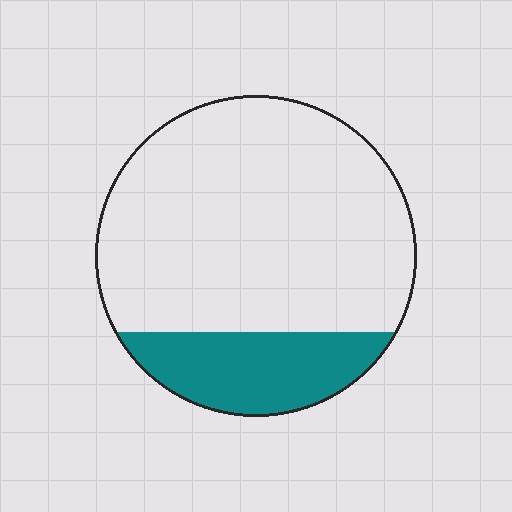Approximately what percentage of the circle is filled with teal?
Approximately 20%.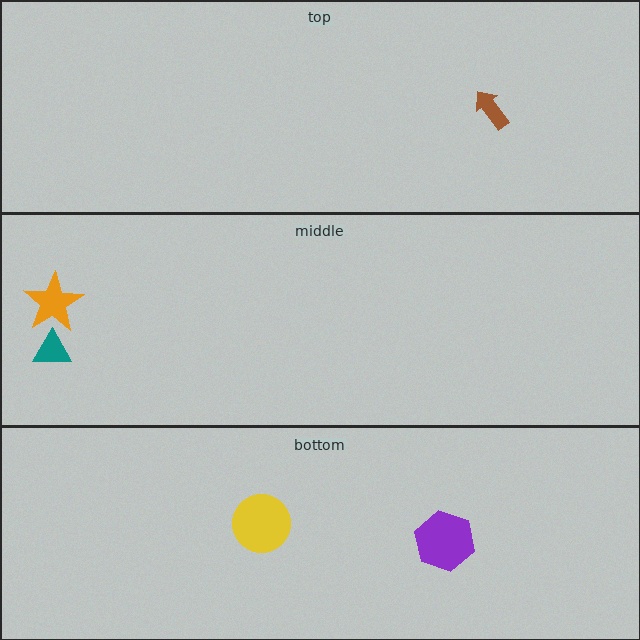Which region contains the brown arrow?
The top region.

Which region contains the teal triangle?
The middle region.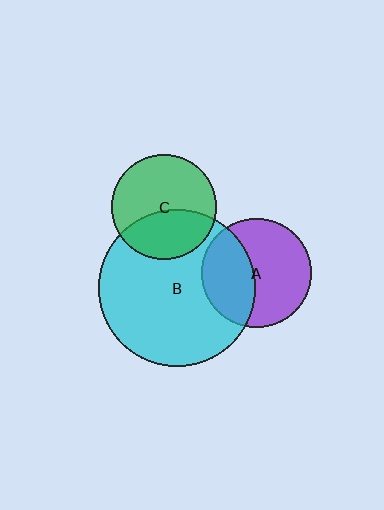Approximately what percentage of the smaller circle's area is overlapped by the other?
Approximately 40%.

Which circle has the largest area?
Circle B (cyan).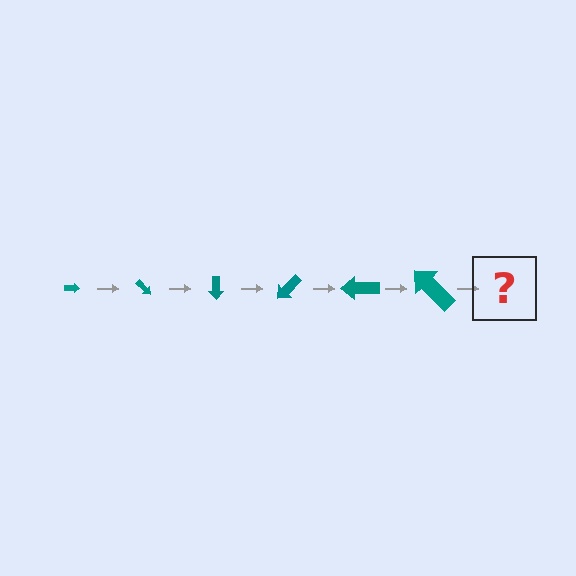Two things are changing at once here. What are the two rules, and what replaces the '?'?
The two rules are that the arrow grows larger each step and it rotates 45 degrees each step. The '?' should be an arrow, larger than the previous one and rotated 270 degrees from the start.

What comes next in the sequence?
The next element should be an arrow, larger than the previous one and rotated 270 degrees from the start.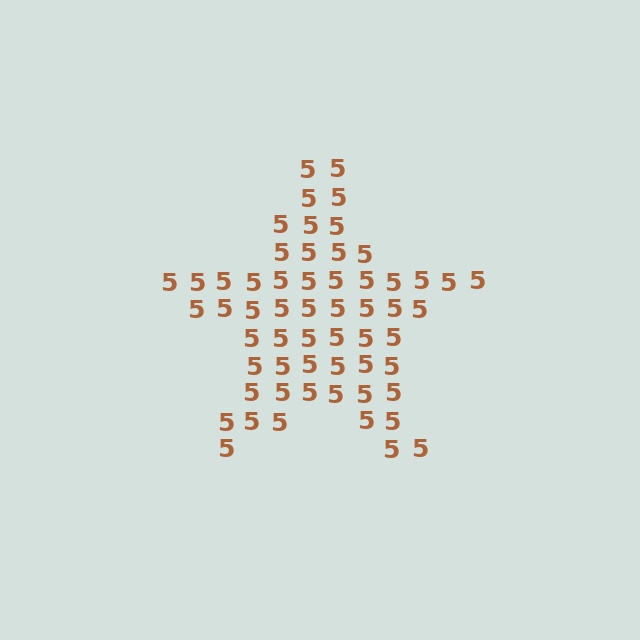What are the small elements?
The small elements are digit 5's.